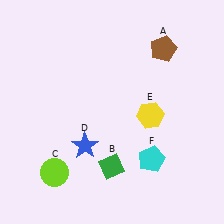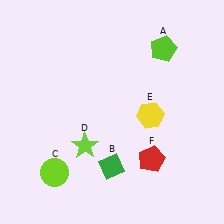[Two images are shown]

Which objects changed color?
A changed from brown to lime. D changed from blue to lime. F changed from cyan to red.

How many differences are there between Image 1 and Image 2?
There are 3 differences between the two images.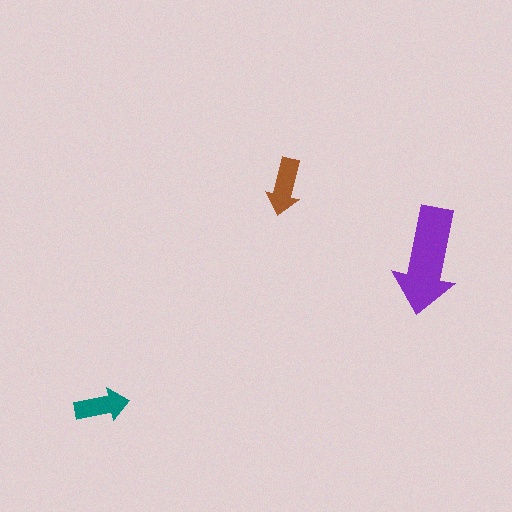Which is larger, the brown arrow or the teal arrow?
The brown one.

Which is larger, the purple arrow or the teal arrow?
The purple one.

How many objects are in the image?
There are 3 objects in the image.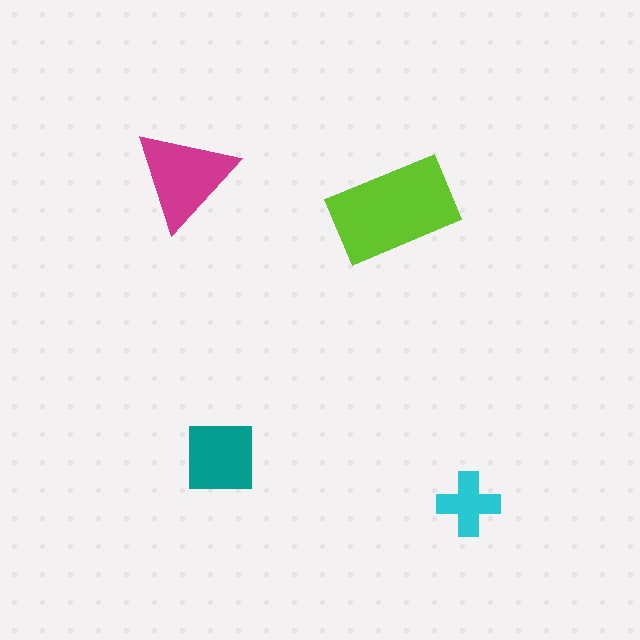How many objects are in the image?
There are 4 objects in the image.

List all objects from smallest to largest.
The cyan cross, the teal square, the magenta triangle, the lime rectangle.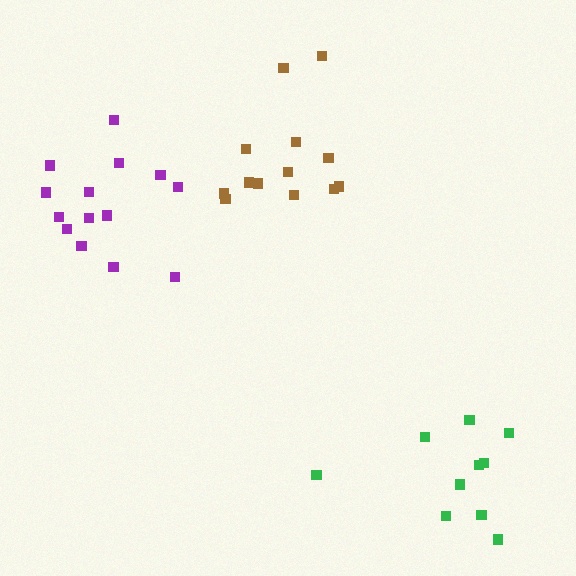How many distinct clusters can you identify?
There are 3 distinct clusters.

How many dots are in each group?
Group 1: 10 dots, Group 2: 13 dots, Group 3: 14 dots (37 total).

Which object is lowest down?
The green cluster is bottommost.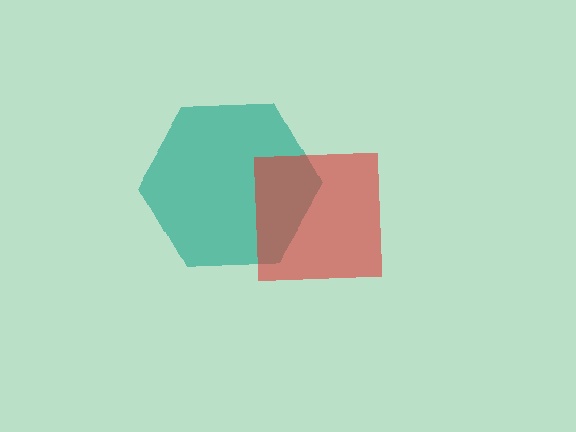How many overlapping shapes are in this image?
There are 2 overlapping shapes in the image.